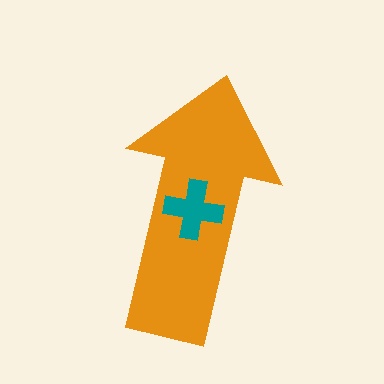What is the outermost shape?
The orange arrow.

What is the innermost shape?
The teal cross.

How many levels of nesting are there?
2.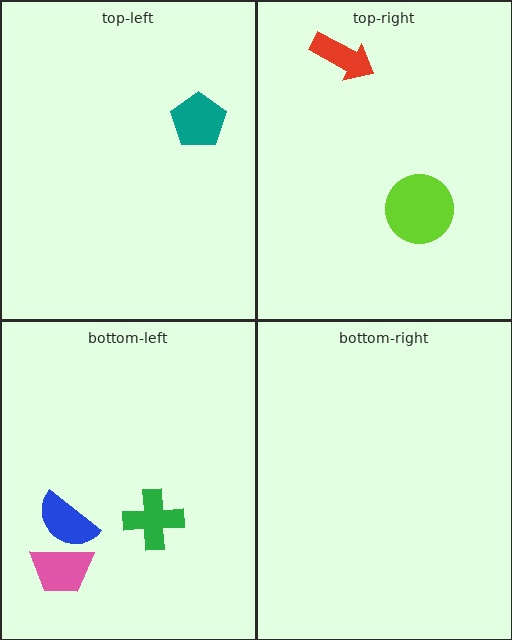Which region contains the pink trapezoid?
The bottom-left region.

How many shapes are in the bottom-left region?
3.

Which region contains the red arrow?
The top-right region.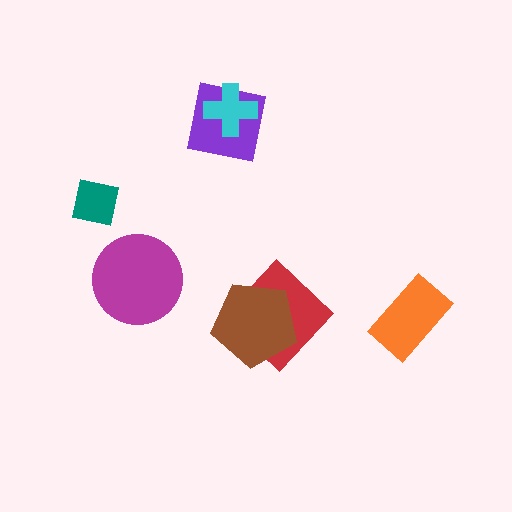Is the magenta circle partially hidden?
No, no other shape covers it.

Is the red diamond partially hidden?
Yes, it is partially covered by another shape.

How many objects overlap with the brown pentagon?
1 object overlaps with the brown pentagon.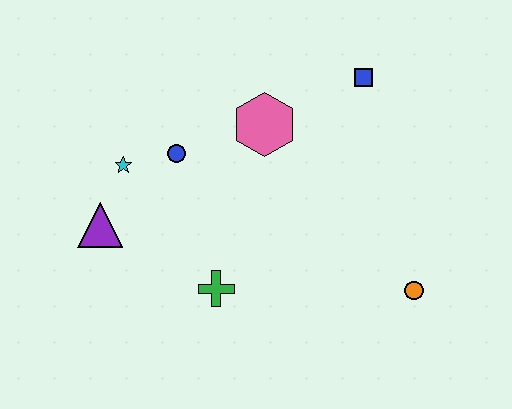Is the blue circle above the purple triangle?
Yes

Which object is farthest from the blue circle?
The orange circle is farthest from the blue circle.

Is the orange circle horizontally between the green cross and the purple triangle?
No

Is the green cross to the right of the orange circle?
No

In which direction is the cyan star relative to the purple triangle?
The cyan star is above the purple triangle.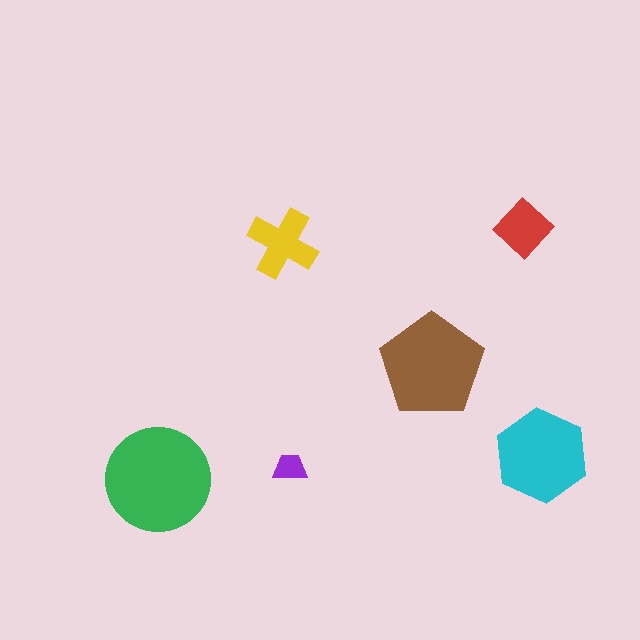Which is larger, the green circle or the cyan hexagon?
The green circle.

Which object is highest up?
The red diamond is topmost.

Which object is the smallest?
The purple trapezoid.